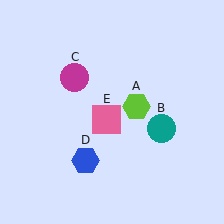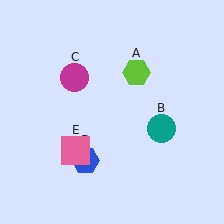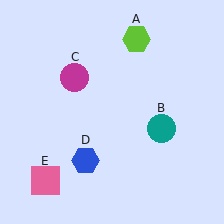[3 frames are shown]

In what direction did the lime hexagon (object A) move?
The lime hexagon (object A) moved up.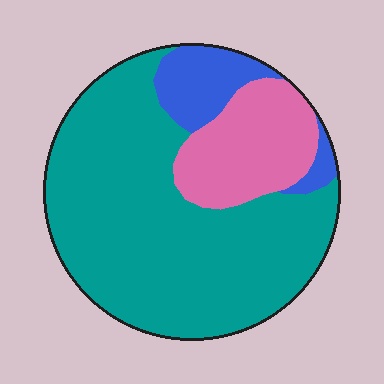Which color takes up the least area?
Blue, at roughly 10%.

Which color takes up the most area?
Teal, at roughly 70%.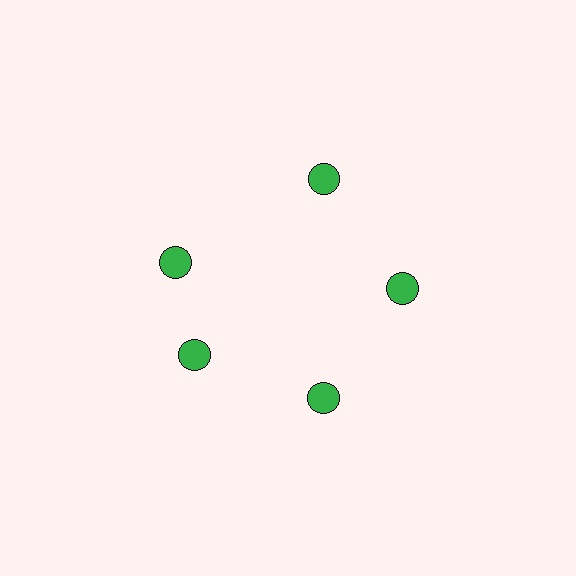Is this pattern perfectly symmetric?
No. The 5 green circles are arranged in a ring, but one element near the 10 o'clock position is rotated out of alignment along the ring, breaking the 5-fold rotational symmetry.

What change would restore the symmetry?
The symmetry would be restored by rotating it back into even spacing with its neighbors so that all 5 circles sit at equal angles and equal distance from the center.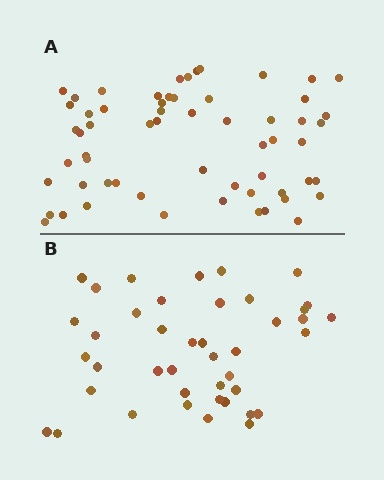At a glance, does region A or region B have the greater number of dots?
Region A (the top region) has more dots.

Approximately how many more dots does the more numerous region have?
Region A has approximately 20 more dots than region B.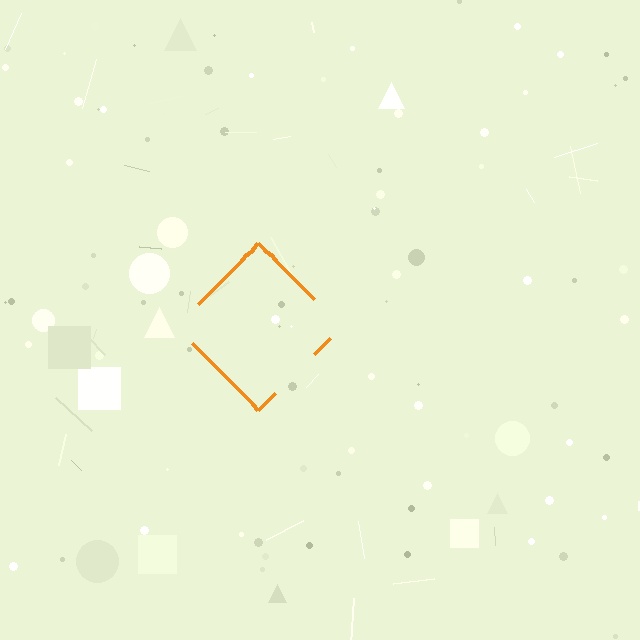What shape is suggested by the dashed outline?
The dashed outline suggests a diamond.